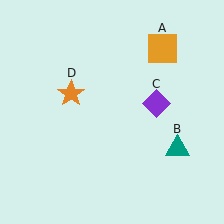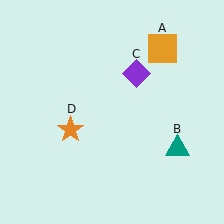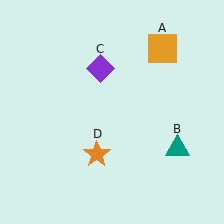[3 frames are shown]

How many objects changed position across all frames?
2 objects changed position: purple diamond (object C), orange star (object D).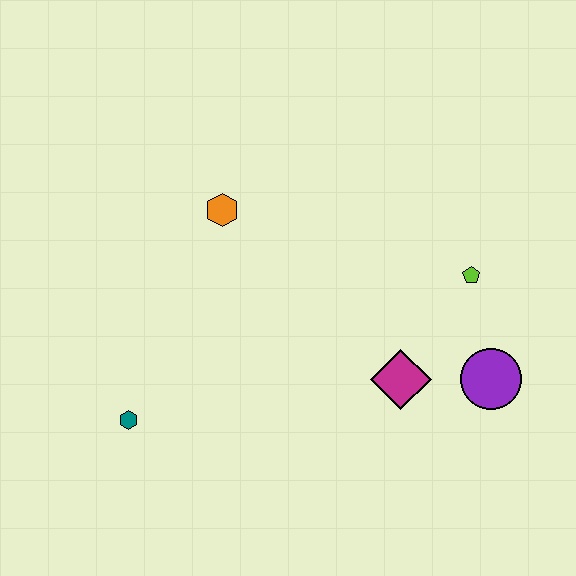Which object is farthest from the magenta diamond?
The teal hexagon is farthest from the magenta diamond.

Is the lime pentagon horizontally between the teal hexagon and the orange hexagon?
No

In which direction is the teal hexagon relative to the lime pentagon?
The teal hexagon is to the left of the lime pentagon.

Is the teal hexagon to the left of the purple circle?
Yes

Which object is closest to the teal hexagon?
The orange hexagon is closest to the teal hexagon.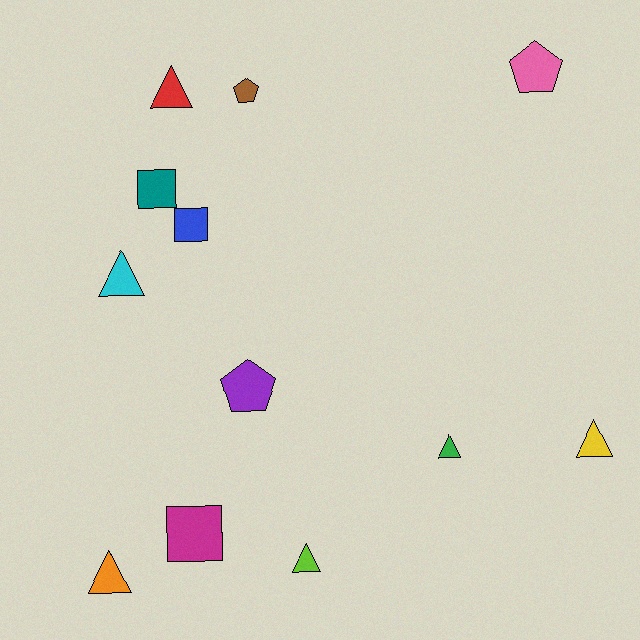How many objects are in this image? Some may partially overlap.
There are 12 objects.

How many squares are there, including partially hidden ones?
There are 3 squares.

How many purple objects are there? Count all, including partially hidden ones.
There is 1 purple object.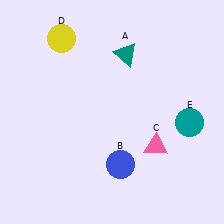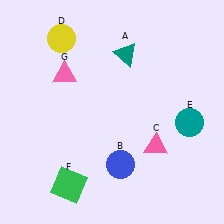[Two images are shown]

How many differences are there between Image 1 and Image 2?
There are 2 differences between the two images.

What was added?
A green square (F), a pink triangle (G) were added in Image 2.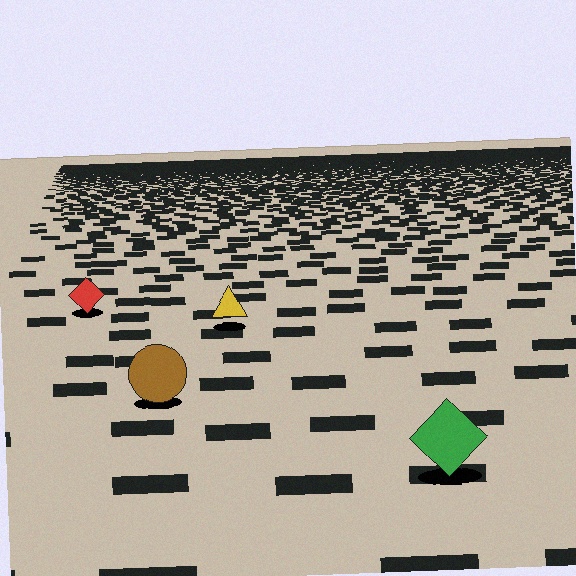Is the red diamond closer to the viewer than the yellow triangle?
No. The yellow triangle is closer — you can tell from the texture gradient: the ground texture is coarser near it.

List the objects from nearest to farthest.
From nearest to farthest: the green diamond, the brown circle, the yellow triangle, the red diamond.